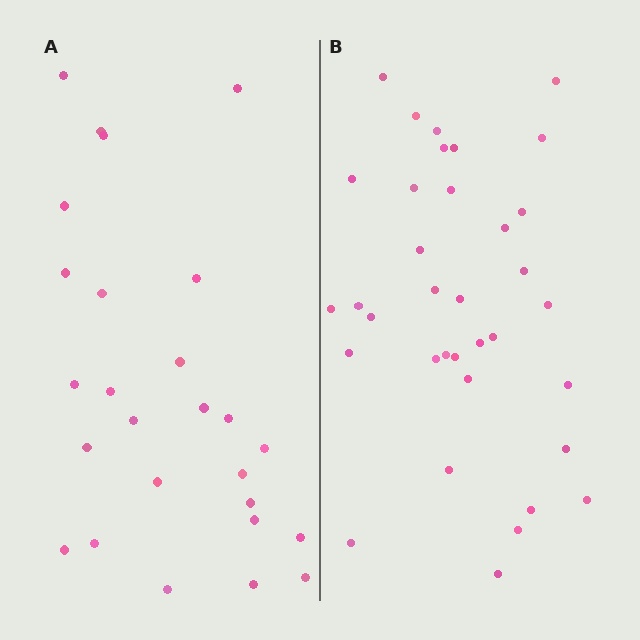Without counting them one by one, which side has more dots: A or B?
Region B (the right region) has more dots.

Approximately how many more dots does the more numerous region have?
Region B has roughly 8 or so more dots than region A.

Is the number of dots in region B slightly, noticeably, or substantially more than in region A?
Region B has noticeably more, but not dramatically so. The ratio is roughly 1.3 to 1.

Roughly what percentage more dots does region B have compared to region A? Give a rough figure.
About 35% more.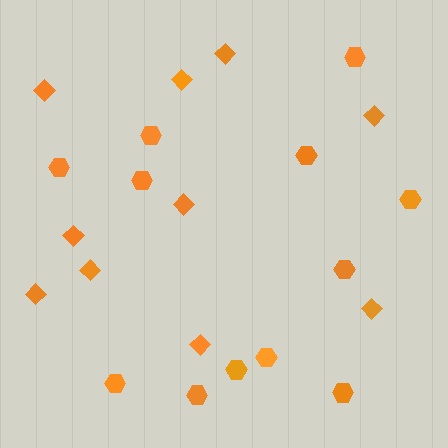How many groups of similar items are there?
There are 2 groups: one group of hexagons (12) and one group of diamonds (10).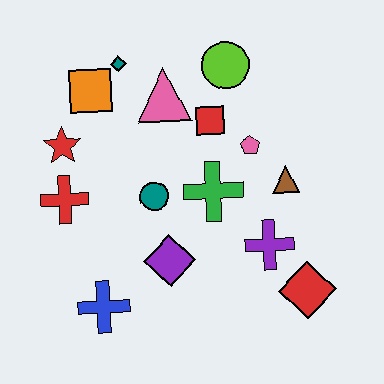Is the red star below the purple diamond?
No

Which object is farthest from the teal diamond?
The red diamond is farthest from the teal diamond.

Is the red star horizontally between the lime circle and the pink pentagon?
No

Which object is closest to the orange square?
The teal diamond is closest to the orange square.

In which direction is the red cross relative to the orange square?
The red cross is below the orange square.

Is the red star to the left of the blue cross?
Yes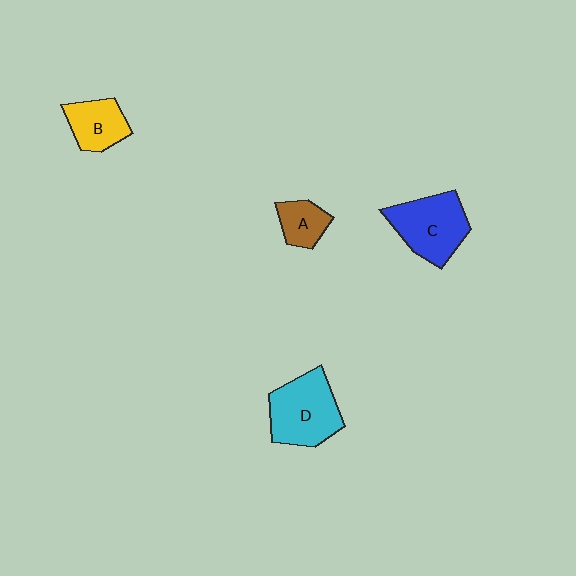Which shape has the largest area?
Shape D (cyan).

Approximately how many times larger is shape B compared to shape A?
Approximately 1.3 times.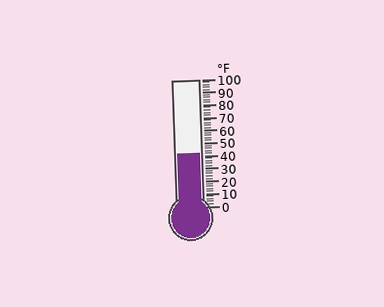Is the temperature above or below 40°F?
The temperature is above 40°F.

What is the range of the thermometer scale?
The thermometer scale ranges from 0°F to 100°F.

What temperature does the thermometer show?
The thermometer shows approximately 42°F.